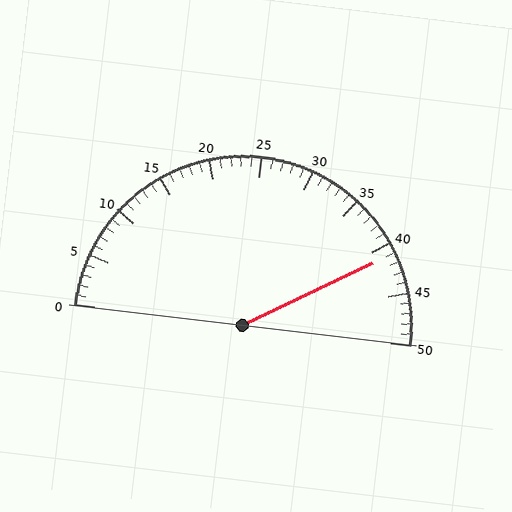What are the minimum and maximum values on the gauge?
The gauge ranges from 0 to 50.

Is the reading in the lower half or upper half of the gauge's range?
The reading is in the upper half of the range (0 to 50).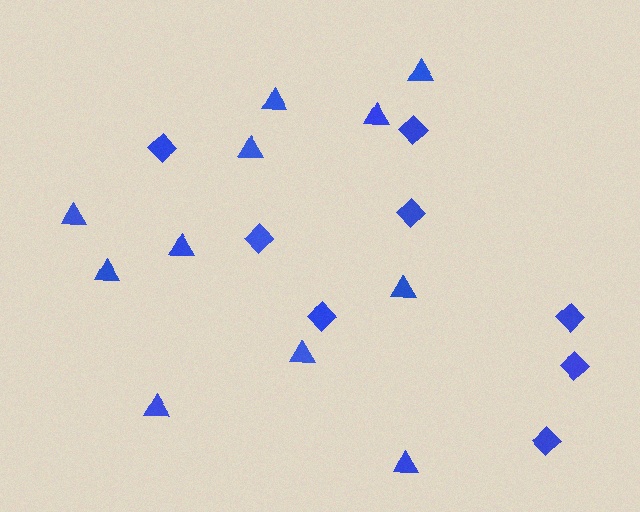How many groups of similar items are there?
There are 2 groups: one group of diamonds (8) and one group of triangles (11).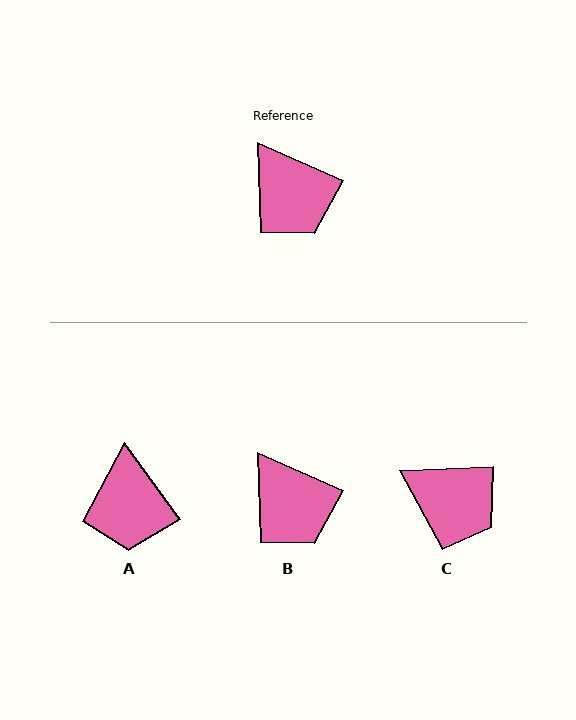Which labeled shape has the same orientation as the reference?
B.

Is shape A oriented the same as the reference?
No, it is off by about 30 degrees.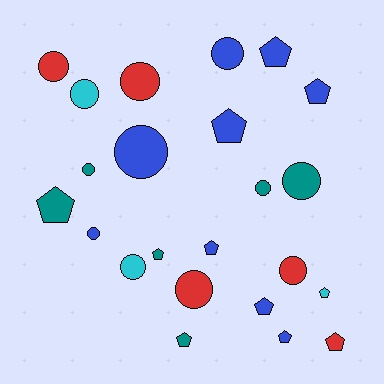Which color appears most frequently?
Blue, with 9 objects.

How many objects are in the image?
There are 23 objects.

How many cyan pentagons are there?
There is 1 cyan pentagon.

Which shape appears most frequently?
Circle, with 12 objects.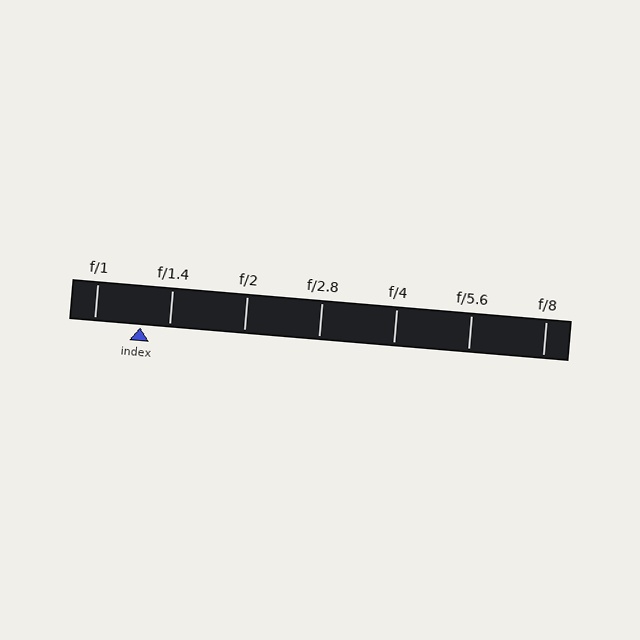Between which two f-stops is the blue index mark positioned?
The index mark is between f/1 and f/1.4.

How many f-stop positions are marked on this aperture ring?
There are 7 f-stop positions marked.